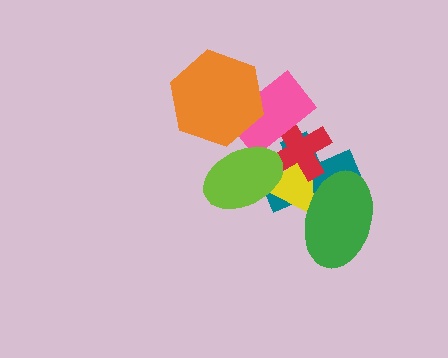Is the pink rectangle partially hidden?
Yes, it is partially covered by another shape.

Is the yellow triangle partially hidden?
Yes, it is partially covered by another shape.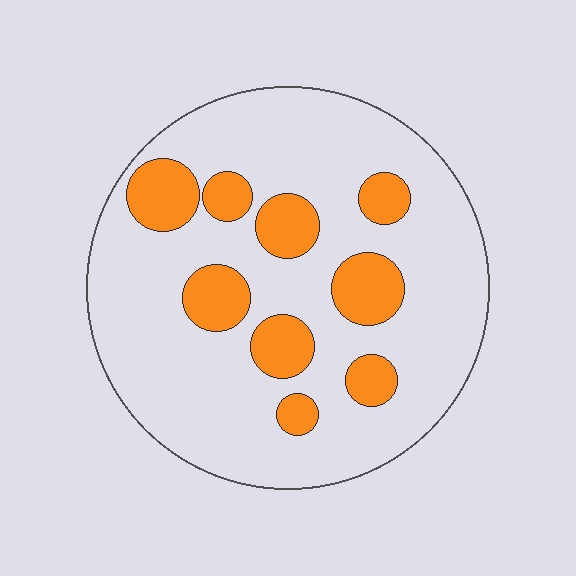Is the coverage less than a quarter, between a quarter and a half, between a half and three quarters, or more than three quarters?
Less than a quarter.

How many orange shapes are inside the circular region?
9.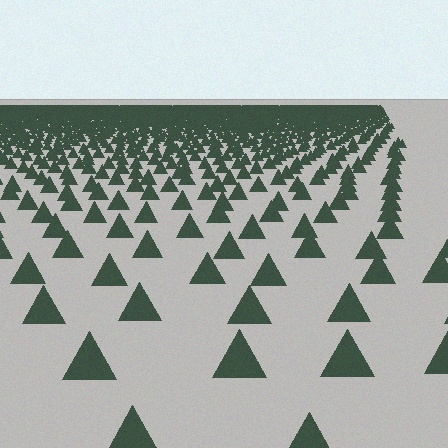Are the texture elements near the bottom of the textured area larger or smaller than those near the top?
Larger. Near the bottom, elements are closer to the viewer and appear at a bigger on-screen size.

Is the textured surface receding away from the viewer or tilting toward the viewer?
The surface is receding away from the viewer. Texture elements get smaller and denser toward the top.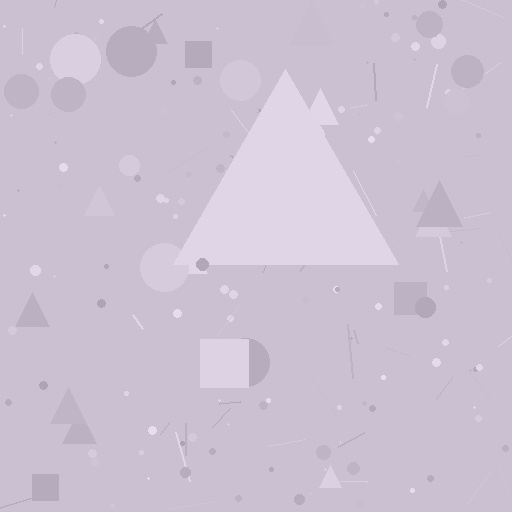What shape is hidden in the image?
A triangle is hidden in the image.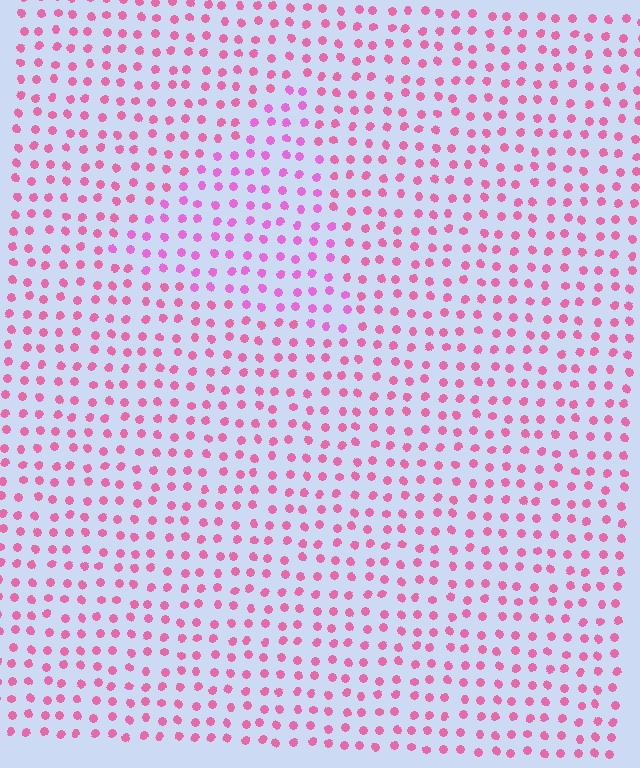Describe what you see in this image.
The image is filled with small pink elements in a uniform arrangement. A triangle-shaped region is visible where the elements are tinted to a slightly different hue, forming a subtle color boundary.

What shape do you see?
I see a triangle.